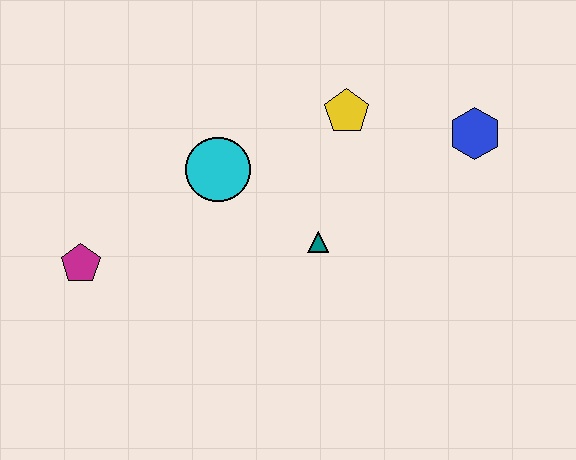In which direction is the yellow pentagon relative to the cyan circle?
The yellow pentagon is to the right of the cyan circle.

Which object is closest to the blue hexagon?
The yellow pentagon is closest to the blue hexagon.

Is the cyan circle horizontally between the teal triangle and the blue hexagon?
No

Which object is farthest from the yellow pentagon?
The magenta pentagon is farthest from the yellow pentagon.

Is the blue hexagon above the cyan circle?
Yes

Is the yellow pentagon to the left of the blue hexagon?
Yes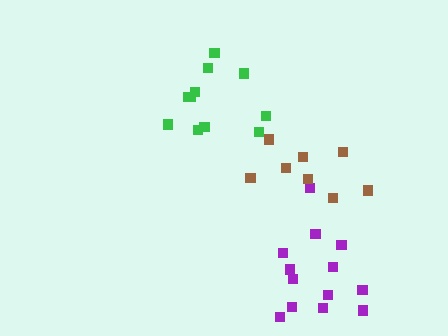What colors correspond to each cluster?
The clusters are colored: purple, brown, green.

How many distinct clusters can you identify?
There are 3 distinct clusters.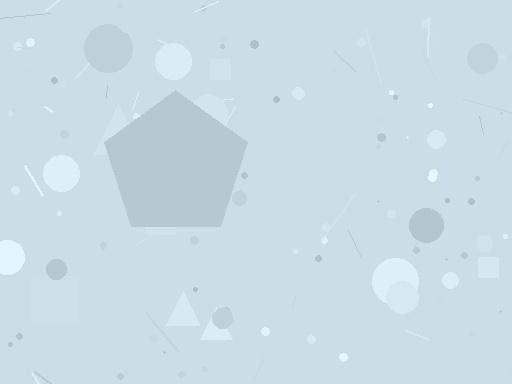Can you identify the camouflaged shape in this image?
The camouflaged shape is a pentagon.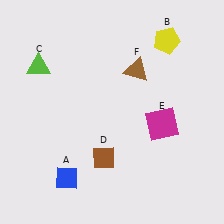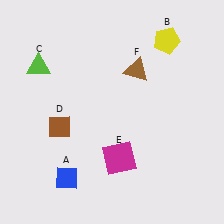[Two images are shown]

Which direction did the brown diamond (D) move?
The brown diamond (D) moved left.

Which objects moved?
The objects that moved are: the brown diamond (D), the magenta square (E).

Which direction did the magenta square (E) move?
The magenta square (E) moved left.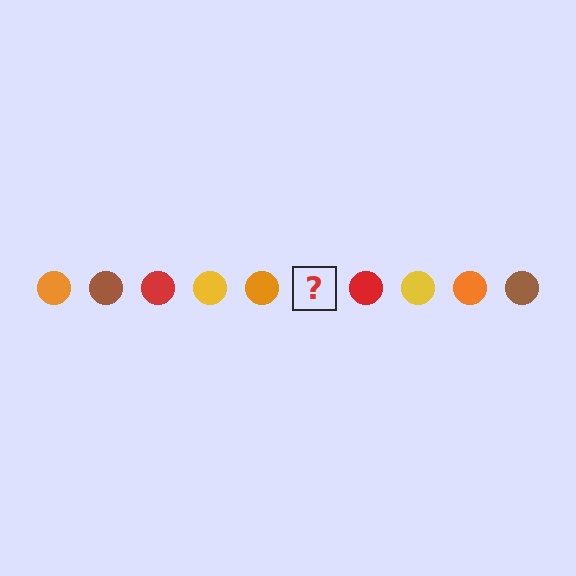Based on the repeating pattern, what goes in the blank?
The blank should be a brown circle.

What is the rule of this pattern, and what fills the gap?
The rule is that the pattern cycles through orange, brown, red, yellow circles. The gap should be filled with a brown circle.